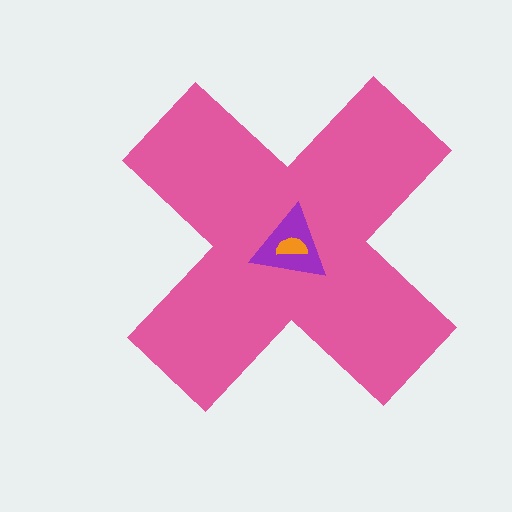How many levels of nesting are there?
3.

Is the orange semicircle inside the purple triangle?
Yes.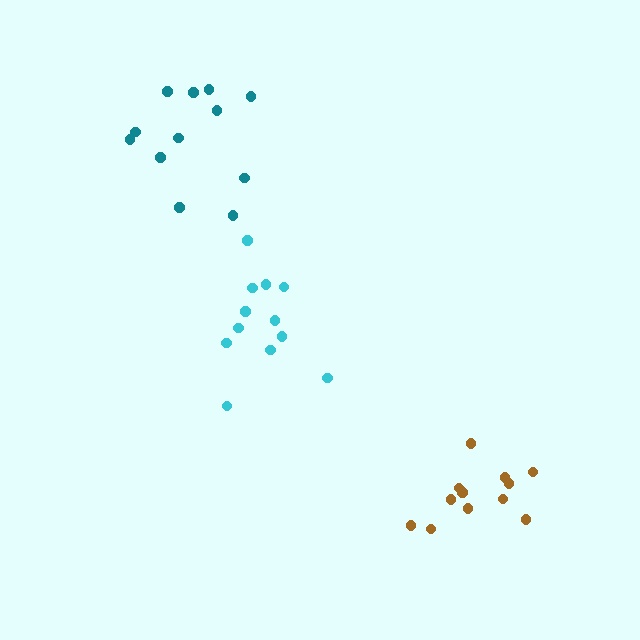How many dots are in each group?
Group 1: 12 dots, Group 2: 12 dots, Group 3: 12 dots (36 total).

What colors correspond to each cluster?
The clusters are colored: brown, cyan, teal.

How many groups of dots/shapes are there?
There are 3 groups.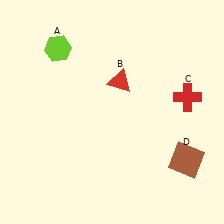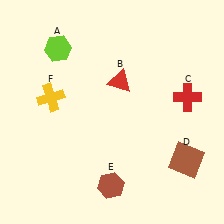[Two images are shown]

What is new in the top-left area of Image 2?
A yellow cross (F) was added in the top-left area of Image 2.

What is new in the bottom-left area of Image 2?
A brown hexagon (E) was added in the bottom-left area of Image 2.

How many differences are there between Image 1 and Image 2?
There are 2 differences between the two images.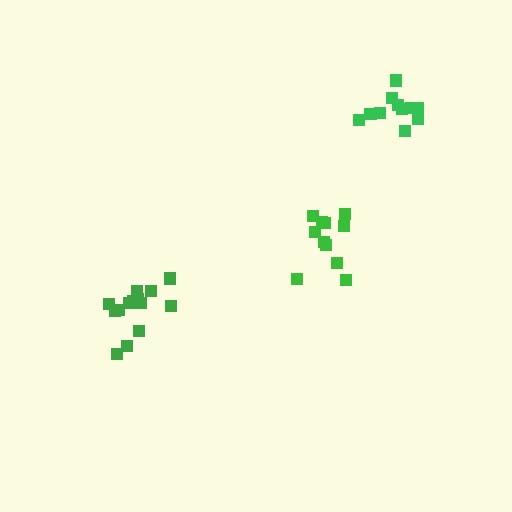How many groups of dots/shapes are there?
There are 3 groups.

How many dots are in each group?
Group 1: 11 dots, Group 2: 11 dots, Group 3: 14 dots (36 total).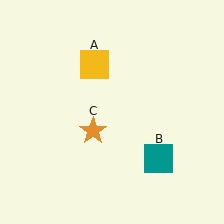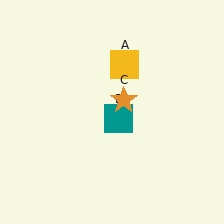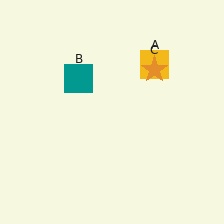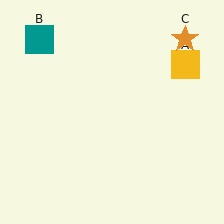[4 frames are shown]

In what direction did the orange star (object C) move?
The orange star (object C) moved up and to the right.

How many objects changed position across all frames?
3 objects changed position: yellow square (object A), teal square (object B), orange star (object C).